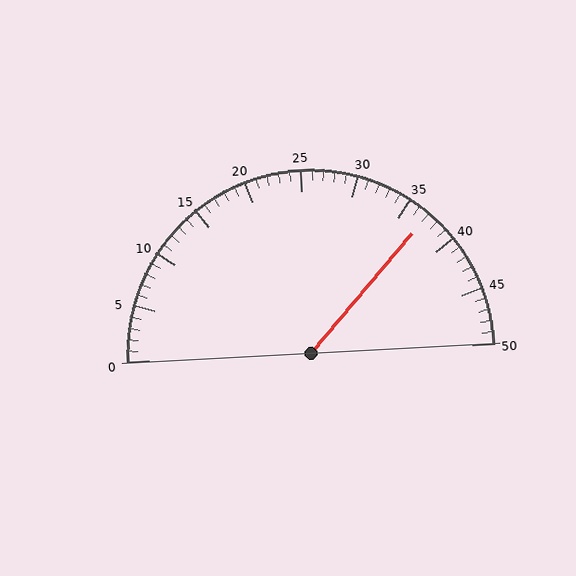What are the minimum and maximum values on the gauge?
The gauge ranges from 0 to 50.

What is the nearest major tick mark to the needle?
The nearest major tick mark is 35.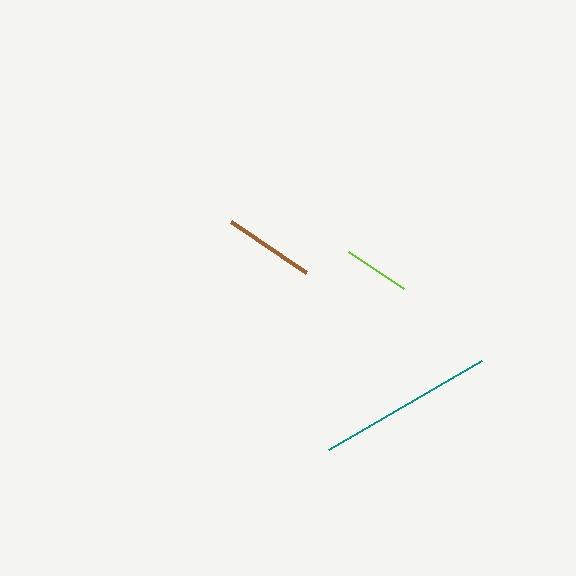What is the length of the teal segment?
The teal segment is approximately 176 pixels long.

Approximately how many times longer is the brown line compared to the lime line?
The brown line is approximately 1.4 times the length of the lime line.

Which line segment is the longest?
The teal line is the longest at approximately 176 pixels.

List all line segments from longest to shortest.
From longest to shortest: teal, brown, lime.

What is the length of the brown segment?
The brown segment is approximately 91 pixels long.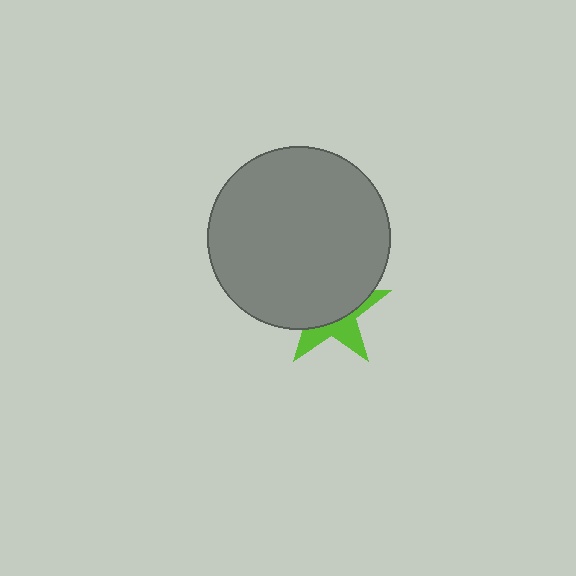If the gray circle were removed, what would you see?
You would see the complete lime star.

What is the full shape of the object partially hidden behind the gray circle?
The partially hidden object is a lime star.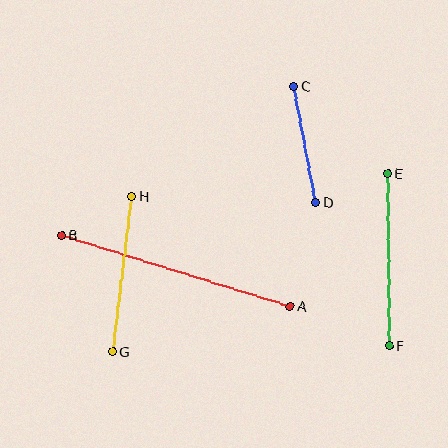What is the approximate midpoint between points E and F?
The midpoint is at approximately (388, 259) pixels.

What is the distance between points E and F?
The distance is approximately 172 pixels.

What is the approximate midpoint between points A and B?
The midpoint is at approximately (176, 271) pixels.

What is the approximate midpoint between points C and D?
The midpoint is at approximately (305, 144) pixels.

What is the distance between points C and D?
The distance is approximately 118 pixels.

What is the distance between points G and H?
The distance is approximately 156 pixels.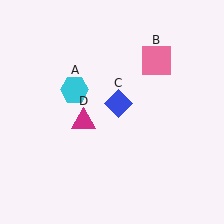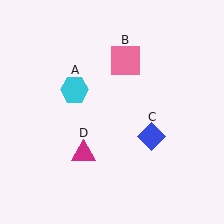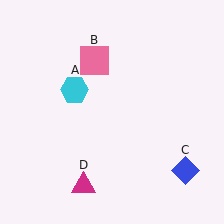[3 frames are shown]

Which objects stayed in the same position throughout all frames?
Cyan hexagon (object A) remained stationary.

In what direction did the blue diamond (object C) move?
The blue diamond (object C) moved down and to the right.